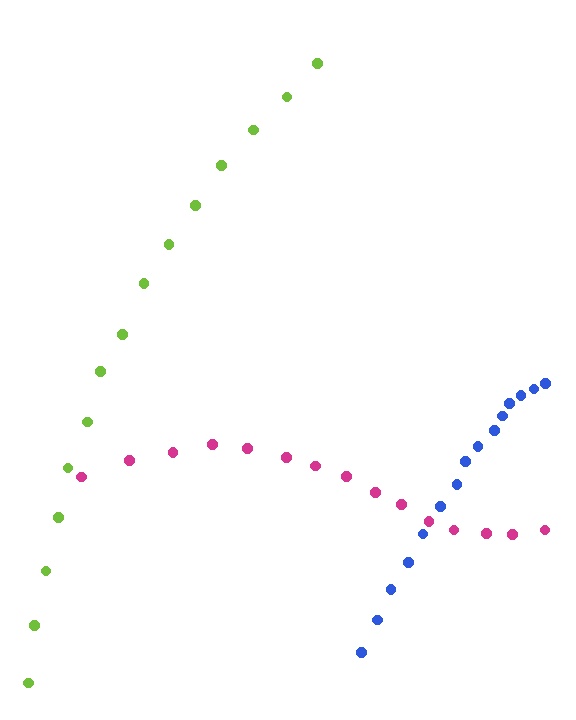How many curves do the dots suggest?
There are 3 distinct paths.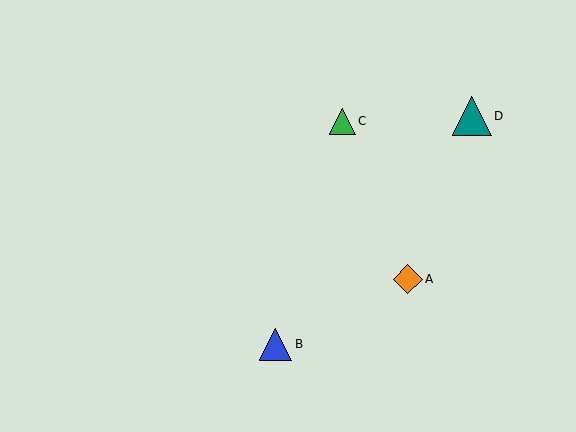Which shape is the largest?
The teal triangle (labeled D) is the largest.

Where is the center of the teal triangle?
The center of the teal triangle is at (472, 116).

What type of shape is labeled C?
Shape C is a green triangle.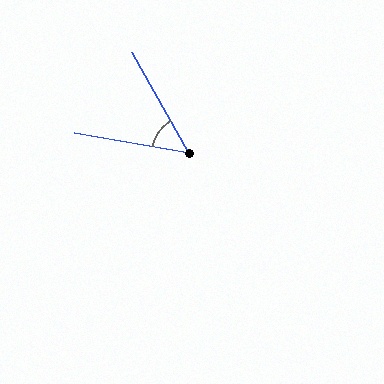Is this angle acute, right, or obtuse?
It is acute.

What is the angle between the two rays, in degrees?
Approximately 50 degrees.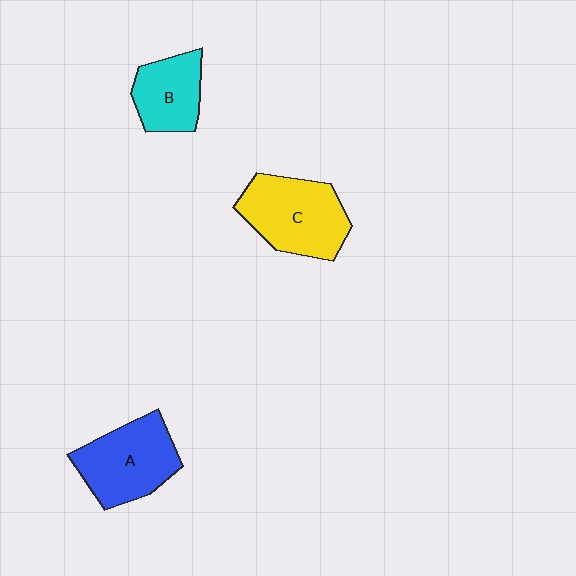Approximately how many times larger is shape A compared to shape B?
Approximately 1.4 times.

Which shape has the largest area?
Shape C (yellow).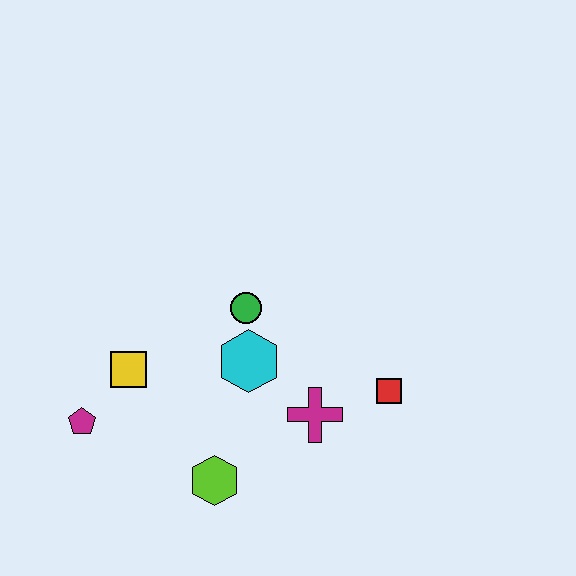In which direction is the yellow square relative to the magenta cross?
The yellow square is to the left of the magenta cross.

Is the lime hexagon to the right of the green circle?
No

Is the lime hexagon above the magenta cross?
No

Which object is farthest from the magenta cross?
The magenta pentagon is farthest from the magenta cross.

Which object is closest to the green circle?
The cyan hexagon is closest to the green circle.